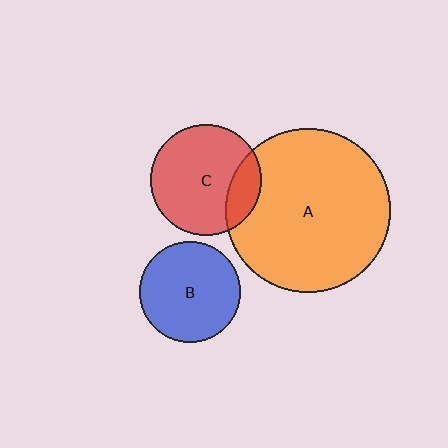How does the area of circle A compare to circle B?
Approximately 2.6 times.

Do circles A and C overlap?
Yes.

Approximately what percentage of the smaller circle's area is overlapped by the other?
Approximately 20%.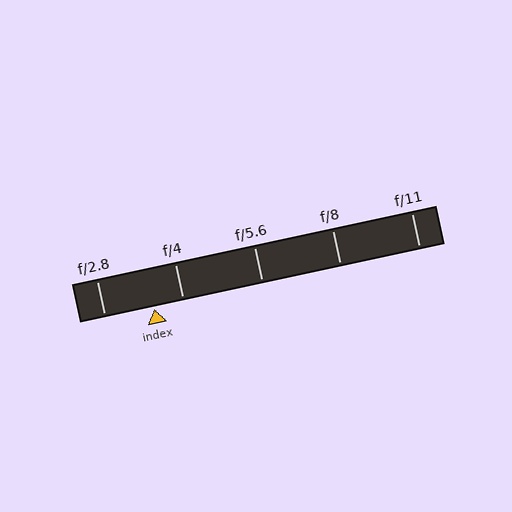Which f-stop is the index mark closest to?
The index mark is closest to f/4.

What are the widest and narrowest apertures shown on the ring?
The widest aperture shown is f/2.8 and the narrowest is f/11.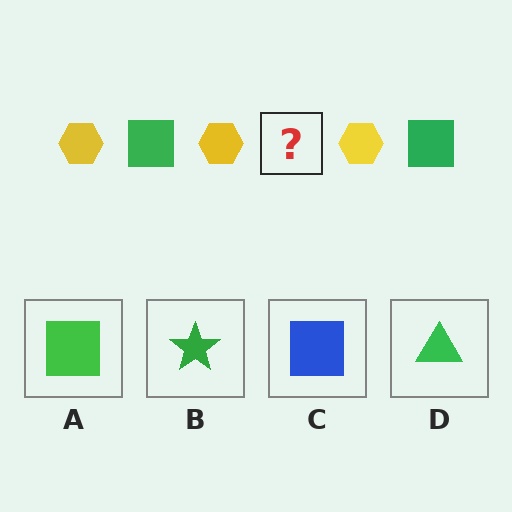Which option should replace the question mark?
Option A.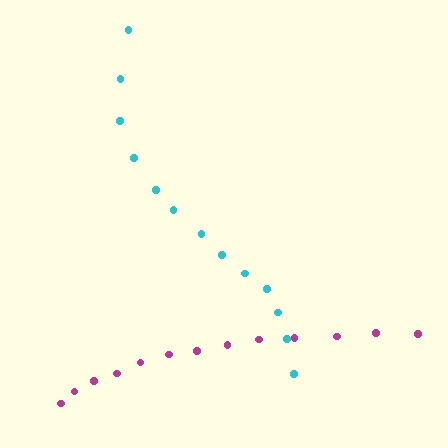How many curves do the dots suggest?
There are 2 distinct paths.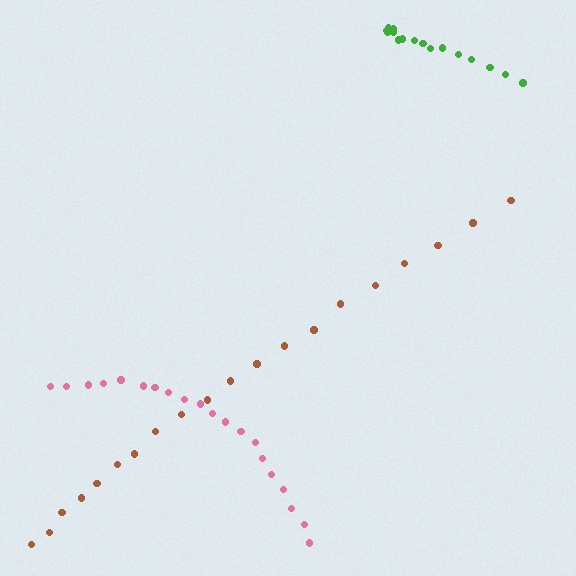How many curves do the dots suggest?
There are 3 distinct paths.